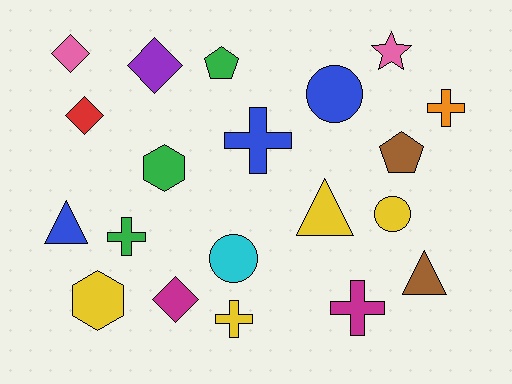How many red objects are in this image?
There is 1 red object.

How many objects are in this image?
There are 20 objects.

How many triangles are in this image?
There are 3 triangles.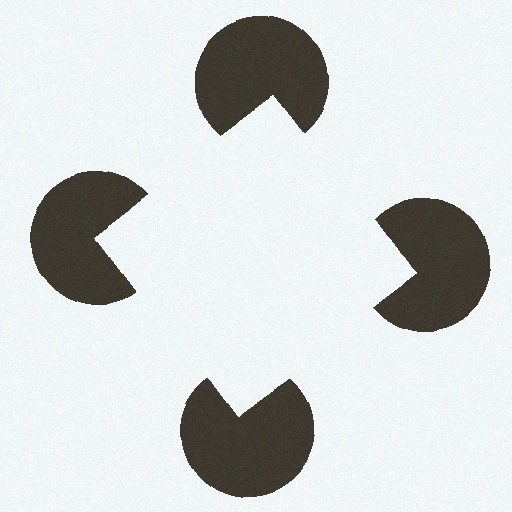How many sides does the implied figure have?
4 sides.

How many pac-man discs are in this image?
There are 4 — one at each vertex of the illusory square.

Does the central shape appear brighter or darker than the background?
It typically appears slightly brighter than the background, even though no actual brightness change is drawn.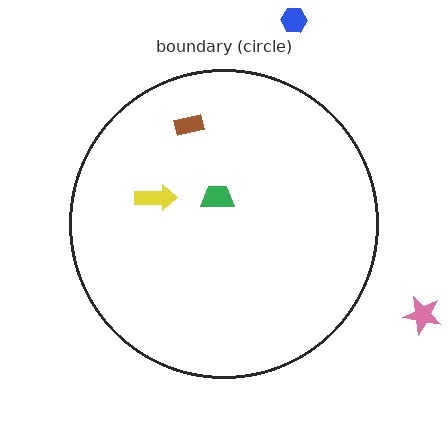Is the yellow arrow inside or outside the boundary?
Inside.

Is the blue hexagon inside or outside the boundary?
Outside.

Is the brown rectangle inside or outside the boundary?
Inside.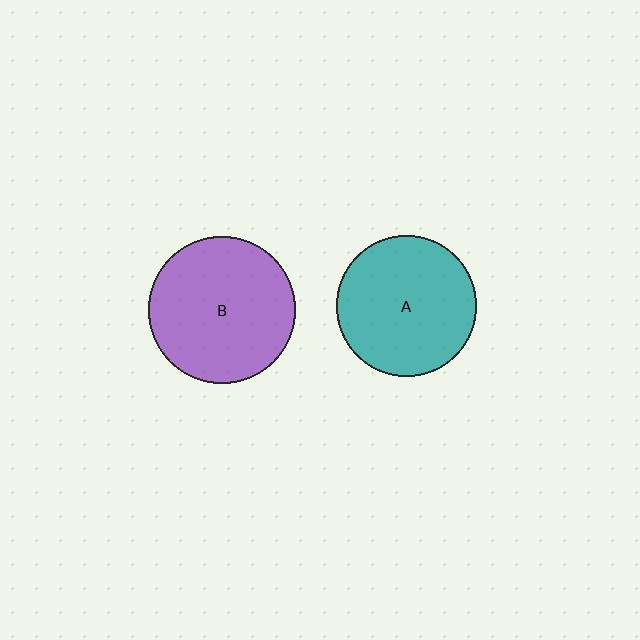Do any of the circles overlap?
No, none of the circles overlap.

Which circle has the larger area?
Circle B (purple).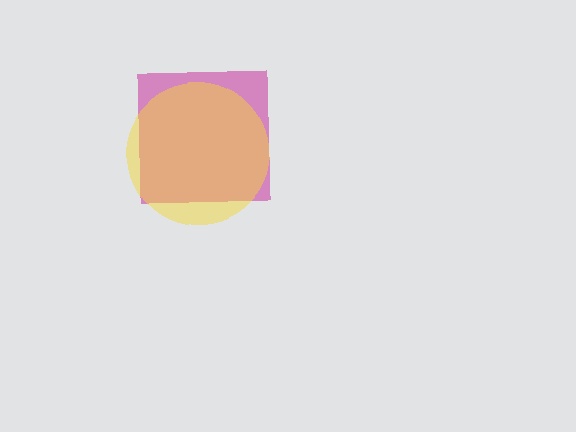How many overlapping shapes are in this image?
There are 2 overlapping shapes in the image.